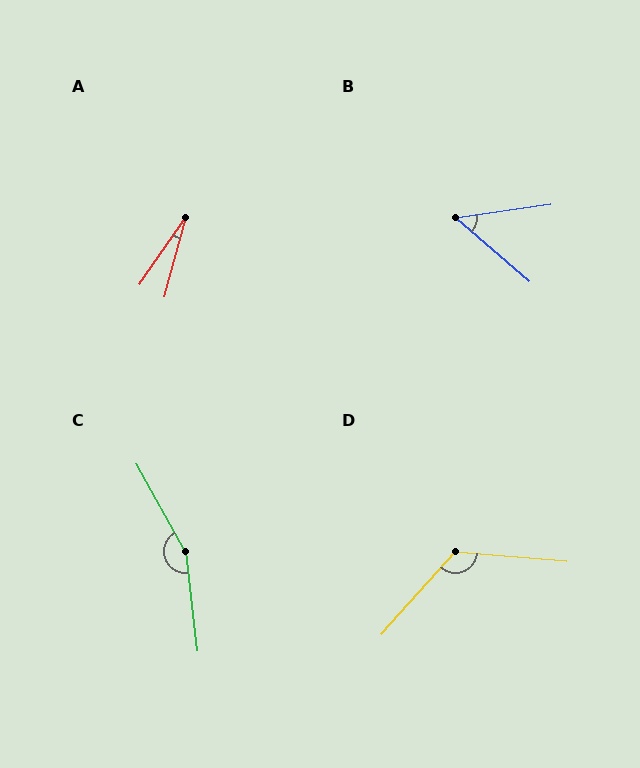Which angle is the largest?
C, at approximately 158 degrees.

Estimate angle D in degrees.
Approximately 127 degrees.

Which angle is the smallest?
A, at approximately 19 degrees.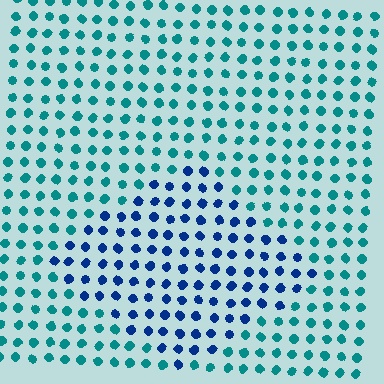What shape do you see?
I see a diamond.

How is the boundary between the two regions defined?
The boundary is defined purely by a slight shift in hue (about 42 degrees). Spacing, size, and orientation are identical on both sides.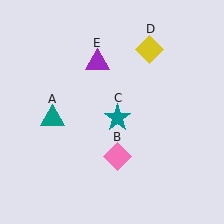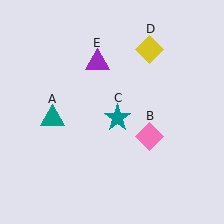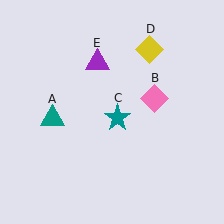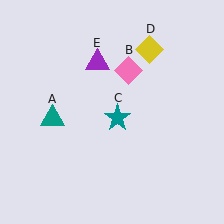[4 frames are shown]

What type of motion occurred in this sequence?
The pink diamond (object B) rotated counterclockwise around the center of the scene.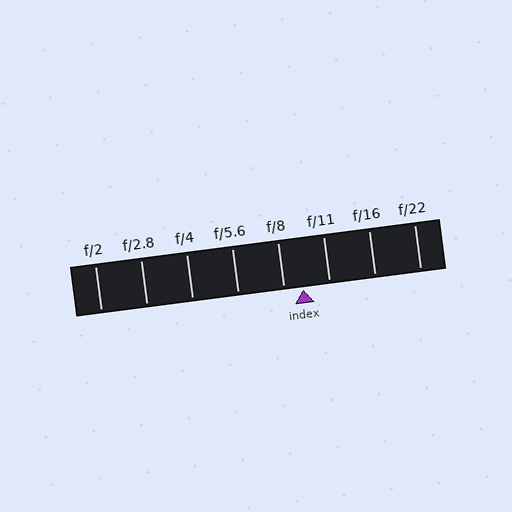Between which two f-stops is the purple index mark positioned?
The index mark is between f/8 and f/11.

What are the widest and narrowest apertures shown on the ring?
The widest aperture shown is f/2 and the narrowest is f/22.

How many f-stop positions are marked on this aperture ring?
There are 8 f-stop positions marked.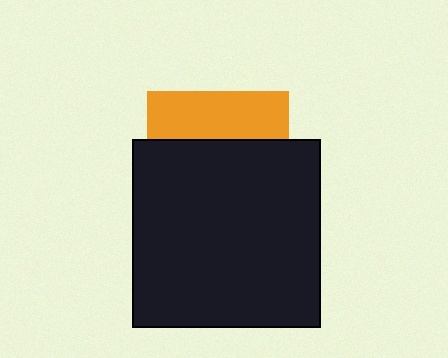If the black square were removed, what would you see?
You would see the complete orange square.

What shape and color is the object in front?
The object in front is a black square.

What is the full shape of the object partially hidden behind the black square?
The partially hidden object is an orange square.